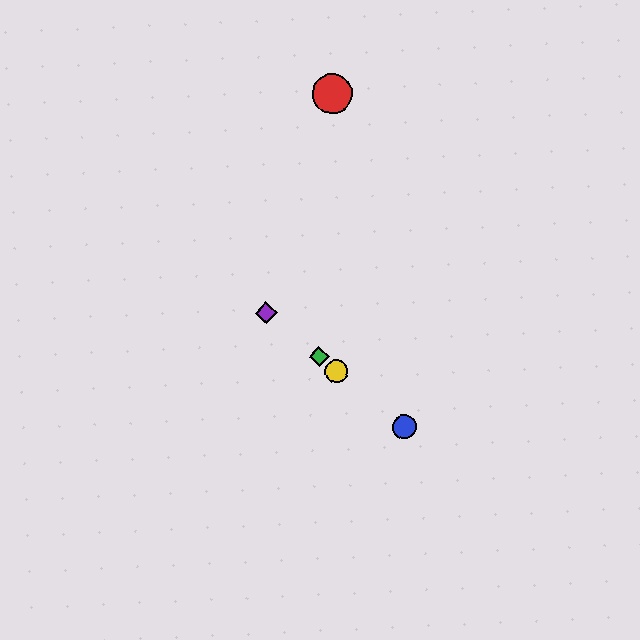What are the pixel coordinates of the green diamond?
The green diamond is at (319, 356).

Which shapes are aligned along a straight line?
The blue circle, the green diamond, the yellow circle, the purple diamond are aligned along a straight line.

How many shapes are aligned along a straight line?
4 shapes (the blue circle, the green diamond, the yellow circle, the purple diamond) are aligned along a straight line.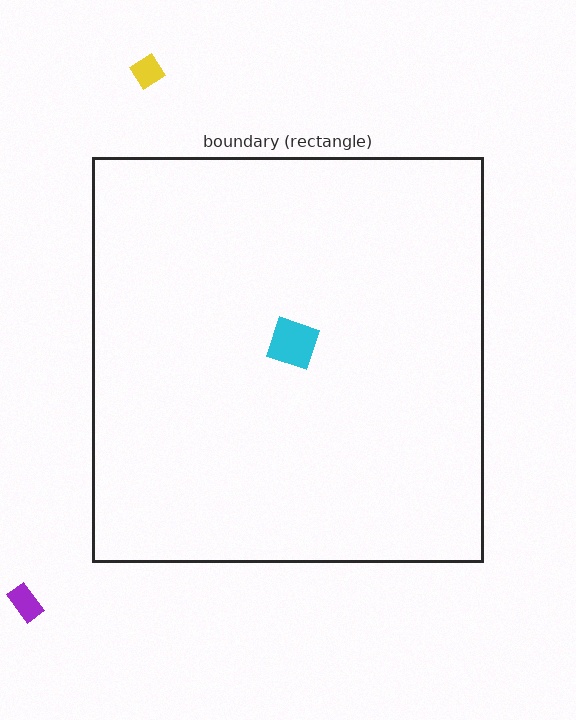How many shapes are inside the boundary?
1 inside, 2 outside.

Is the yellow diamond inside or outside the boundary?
Outside.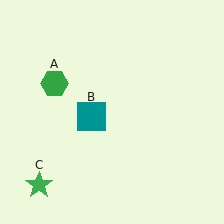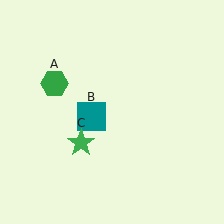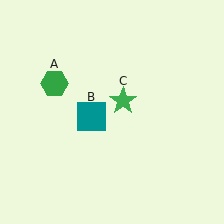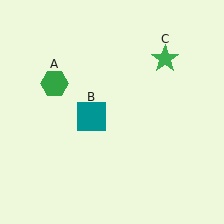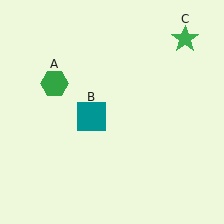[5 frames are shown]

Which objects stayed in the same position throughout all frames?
Green hexagon (object A) and teal square (object B) remained stationary.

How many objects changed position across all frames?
1 object changed position: green star (object C).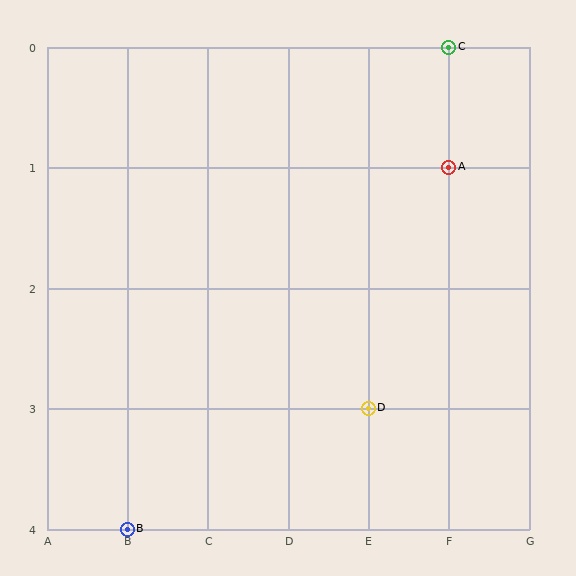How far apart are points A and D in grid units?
Points A and D are 1 column and 2 rows apart (about 2.2 grid units diagonally).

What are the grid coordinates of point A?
Point A is at grid coordinates (F, 1).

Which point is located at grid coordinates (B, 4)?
Point B is at (B, 4).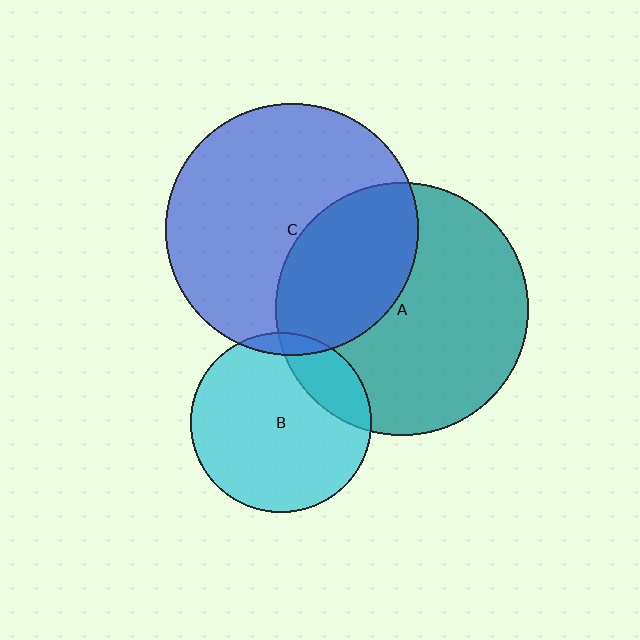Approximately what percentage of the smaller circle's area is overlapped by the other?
Approximately 20%.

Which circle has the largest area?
Circle A (teal).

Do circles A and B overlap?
Yes.